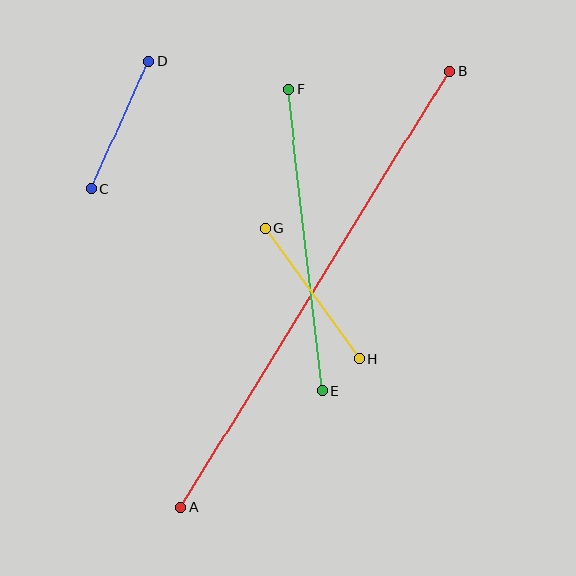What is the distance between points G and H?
The distance is approximately 161 pixels.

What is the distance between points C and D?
The distance is approximately 141 pixels.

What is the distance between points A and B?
The distance is approximately 512 pixels.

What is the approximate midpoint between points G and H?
The midpoint is at approximately (312, 293) pixels.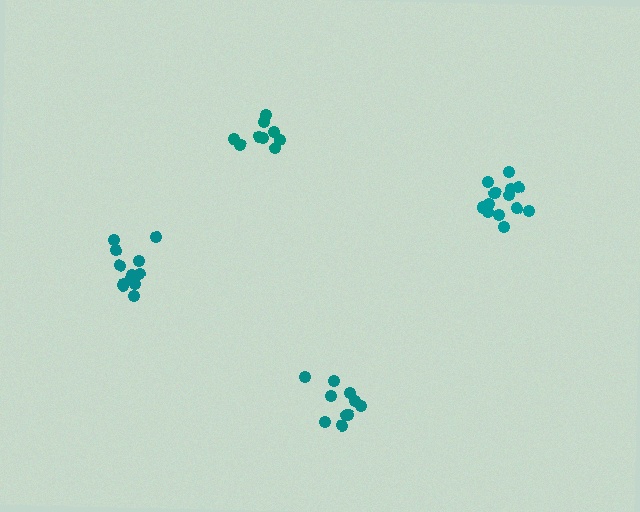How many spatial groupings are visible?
There are 4 spatial groupings.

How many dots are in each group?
Group 1: 13 dots, Group 2: 9 dots, Group 3: 11 dots, Group 4: 10 dots (43 total).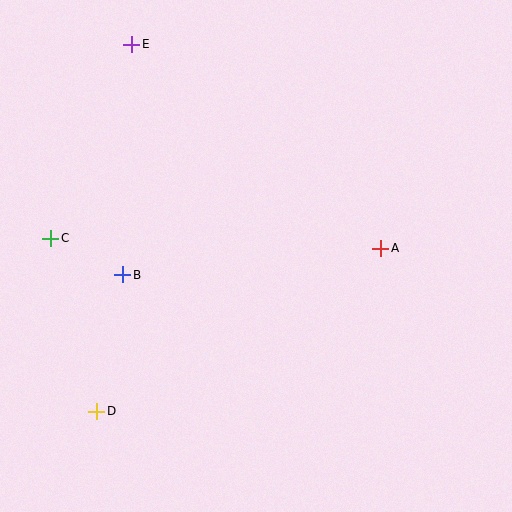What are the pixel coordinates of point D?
Point D is at (97, 411).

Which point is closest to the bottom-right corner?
Point A is closest to the bottom-right corner.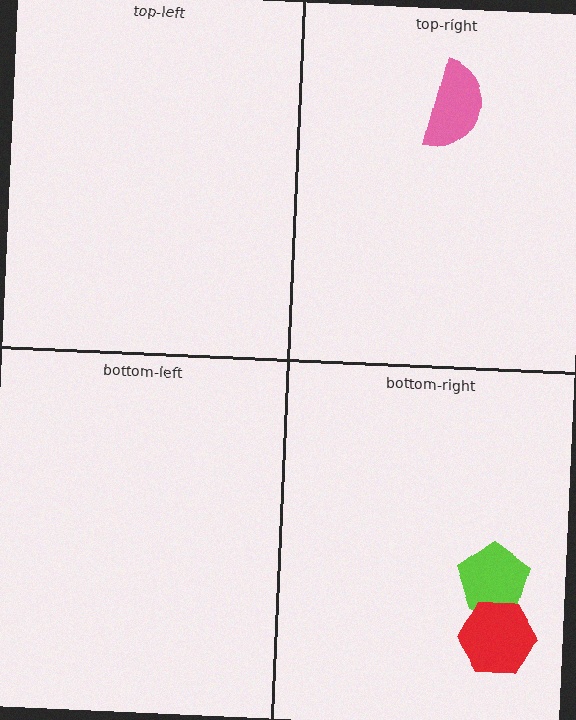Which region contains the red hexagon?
The bottom-right region.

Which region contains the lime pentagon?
The bottom-right region.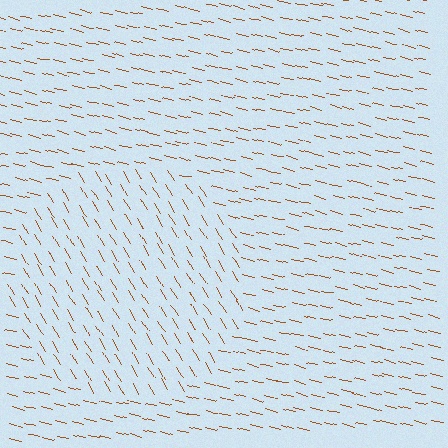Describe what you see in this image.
The image is filled with small brown line segments. A circle region in the image has lines oriented differently from the surrounding lines, creating a visible texture boundary.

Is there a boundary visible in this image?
Yes, there is a texture boundary formed by a change in line orientation.